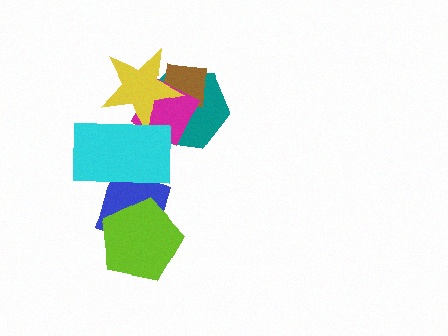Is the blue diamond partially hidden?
Yes, it is partially covered by another shape.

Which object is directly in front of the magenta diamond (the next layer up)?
The yellow star is directly in front of the magenta diamond.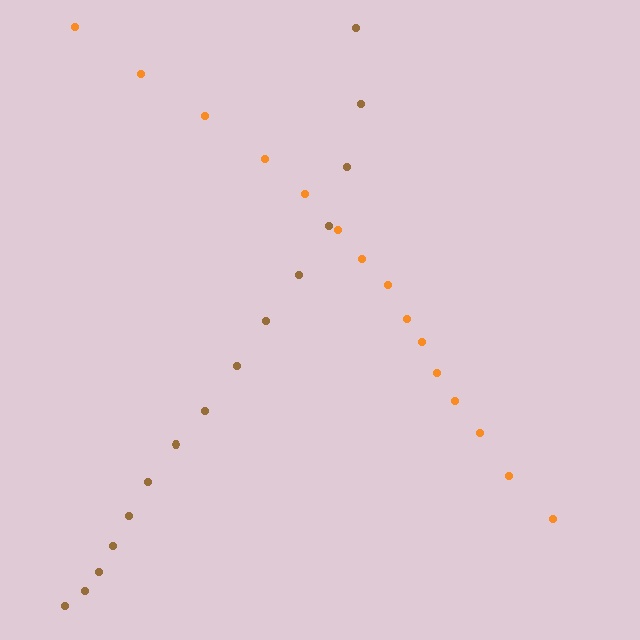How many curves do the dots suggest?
There are 2 distinct paths.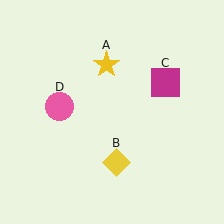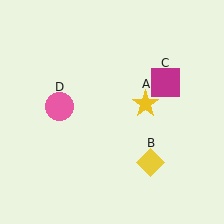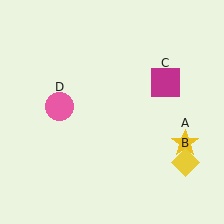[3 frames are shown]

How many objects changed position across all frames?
2 objects changed position: yellow star (object A), yellow diamond (object B).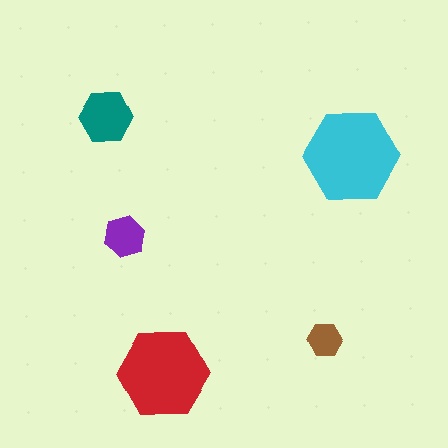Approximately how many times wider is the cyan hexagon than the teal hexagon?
About 2 times wider.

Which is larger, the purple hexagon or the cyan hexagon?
The cyan one.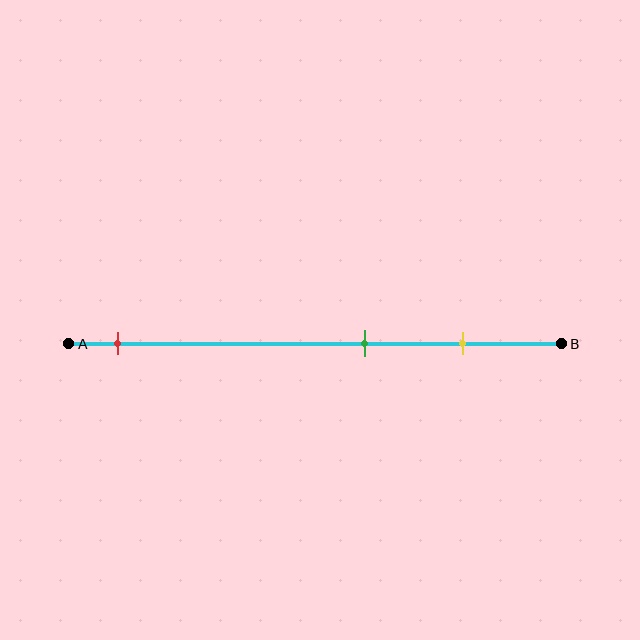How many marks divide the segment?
There are 3 marks dividing the segment.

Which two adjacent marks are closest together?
The green and yellow marks are the closest adjacent pair.